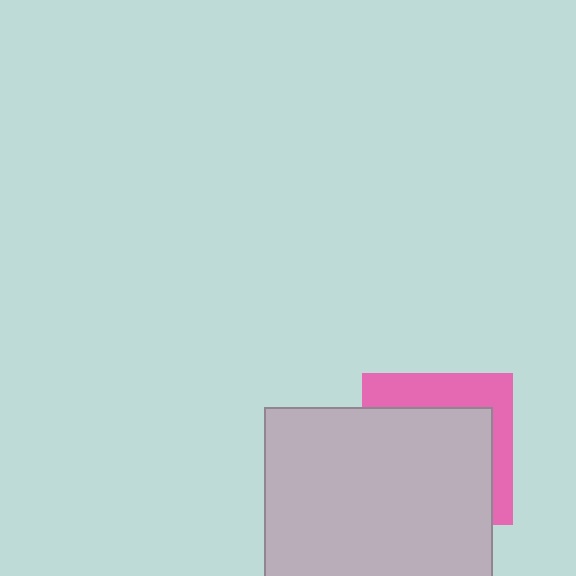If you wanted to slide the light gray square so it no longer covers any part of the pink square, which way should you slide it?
Slide it toward the lower-left — that is the most direct way to separate the two shapes.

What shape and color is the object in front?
The object in front is a light gray square.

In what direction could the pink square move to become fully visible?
The pink square could move toward the upper-right. That would shift it out from behind the light gray square entirely.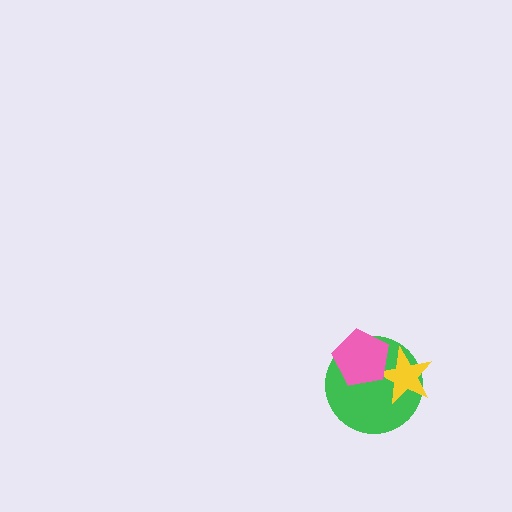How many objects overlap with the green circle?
2 objects overlap with the green circle.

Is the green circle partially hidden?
Yes, it is partially covered by another shape.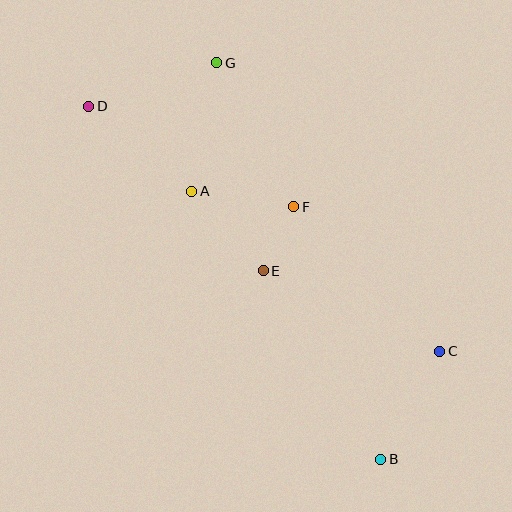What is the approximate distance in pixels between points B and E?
The distance between B and E is approximately 222 pixels.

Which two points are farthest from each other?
Points B and D are farthest from each other.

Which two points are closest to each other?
Points E and F are closest to each other.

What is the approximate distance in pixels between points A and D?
The distance between A and D is approximately 133 pixels.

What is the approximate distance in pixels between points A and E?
The distance between A and E is approximately 107 pixels.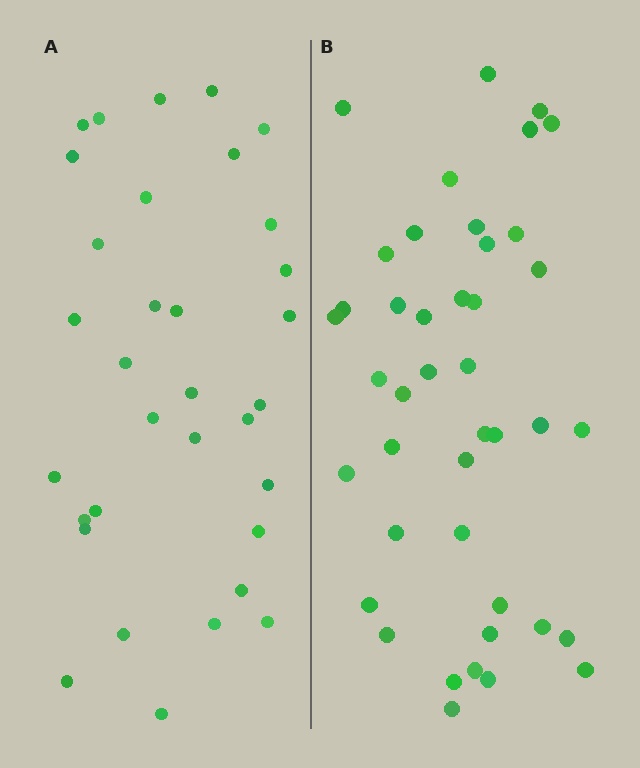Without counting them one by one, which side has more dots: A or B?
Region B (the right region) has more dots.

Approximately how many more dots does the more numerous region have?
Region B has roughly 8 or so more dots than region A.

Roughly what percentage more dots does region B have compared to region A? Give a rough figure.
About 25% more.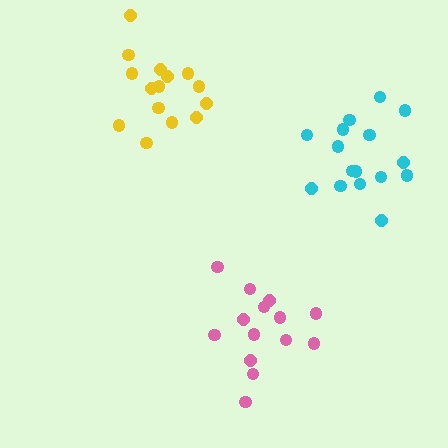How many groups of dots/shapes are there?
There are 3 groups.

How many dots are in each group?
Group 1: 15 dots, Group 2: 14 dots, Group 3: 16 dots (45 total).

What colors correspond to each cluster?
The clusters are colored: yellow, pink, cyan.